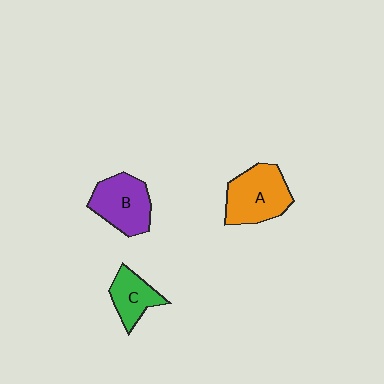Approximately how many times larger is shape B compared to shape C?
Approximately 1.5 times.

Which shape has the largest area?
Shape A (orange).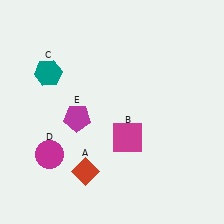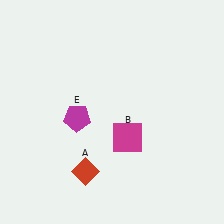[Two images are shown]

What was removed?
The magenta circle (D), the teal hexagon (C) were removed in Image 2.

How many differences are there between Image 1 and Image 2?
There are 2 differences between the two images.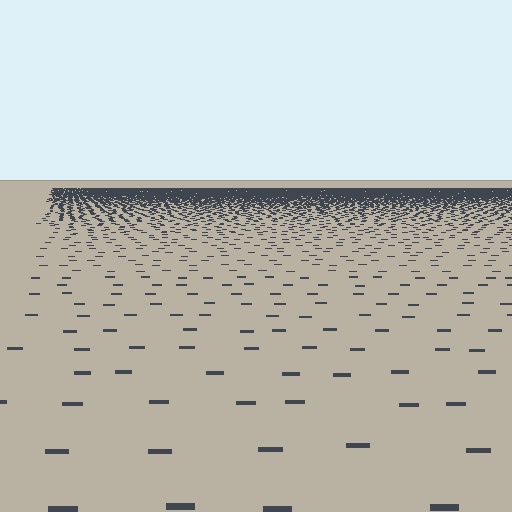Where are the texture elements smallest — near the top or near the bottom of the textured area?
Near the top.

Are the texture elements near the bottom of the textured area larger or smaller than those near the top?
Larger. Near the bottom, elements are closer to the viewer and appear at a bigger on-screen size.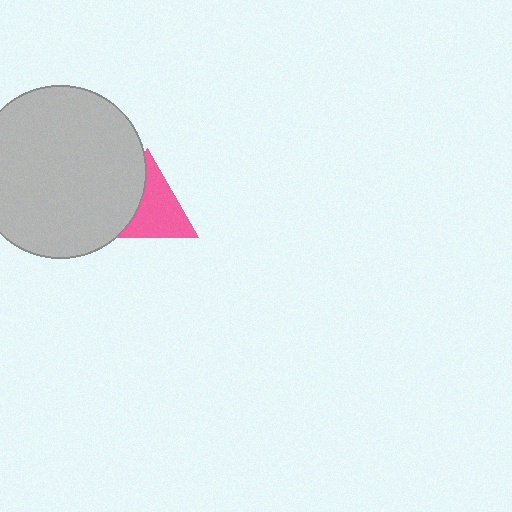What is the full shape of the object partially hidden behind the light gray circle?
The partially hidden object is a pink triangle.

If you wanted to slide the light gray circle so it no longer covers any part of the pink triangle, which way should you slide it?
Slide it left — that is the most direct way to separate the two shapes.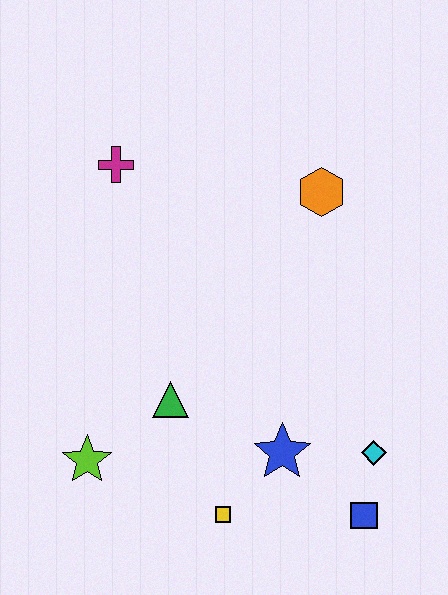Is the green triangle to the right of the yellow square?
No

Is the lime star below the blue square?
No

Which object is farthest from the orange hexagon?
The lime star is farthest from the orange hexagon.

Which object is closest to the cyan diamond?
The blue square is closest to the cyan diamond.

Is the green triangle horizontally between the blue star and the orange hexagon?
No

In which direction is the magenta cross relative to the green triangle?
The magenta cross is above the green triangle.